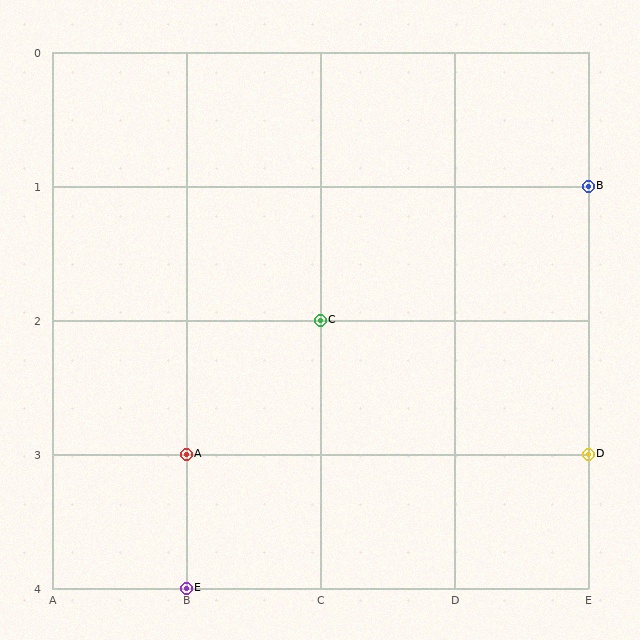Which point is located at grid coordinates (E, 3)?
Point D is at (E, 3).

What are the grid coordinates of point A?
Point A is at grid coordinates (B, 3).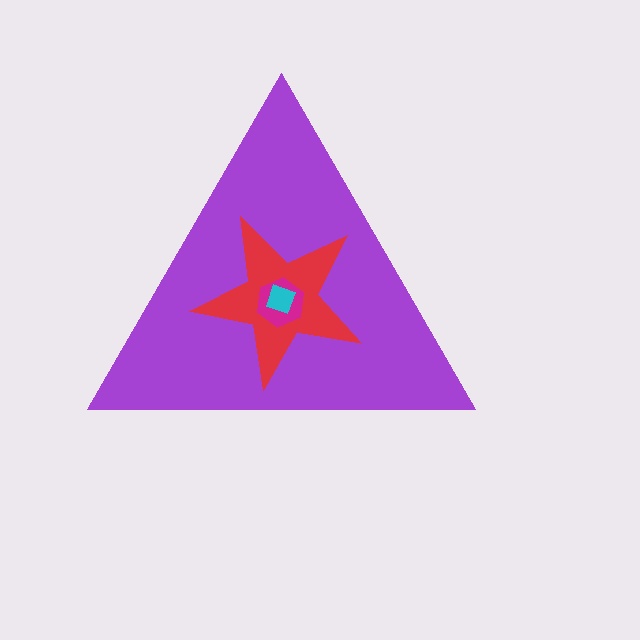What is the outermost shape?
The purple triangle.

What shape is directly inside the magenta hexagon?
The cyan diamond.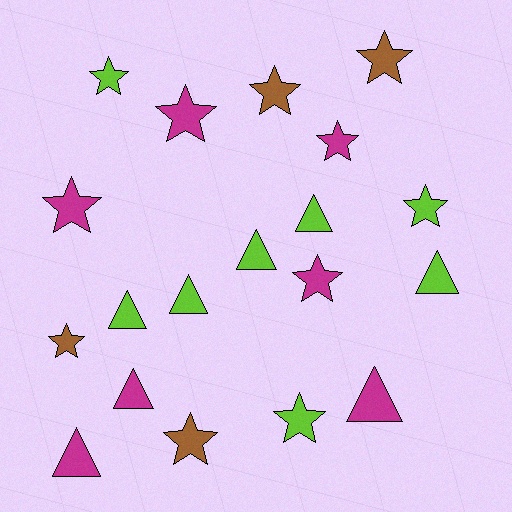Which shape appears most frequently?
Star, with 11 objects.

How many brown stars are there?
There are 4 brown stars.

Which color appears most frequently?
Lime, with 8 objects.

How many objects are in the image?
There are 19 objects.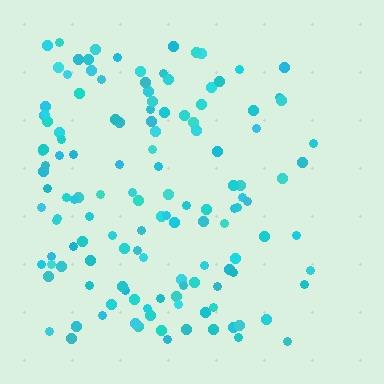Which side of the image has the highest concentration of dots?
The left.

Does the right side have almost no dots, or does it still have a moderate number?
Still a moderate number, just noticeably fewer than the left.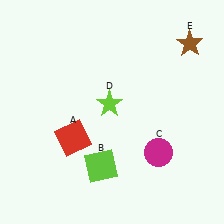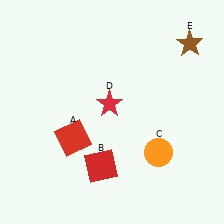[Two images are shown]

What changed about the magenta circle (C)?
In Image 1, C is magenta. In Image 2, it changed to orange.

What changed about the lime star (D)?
In Image 1, D is lime. In Image 2, it changed to red.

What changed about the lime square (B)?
In Image 1, B is lime. In Image 2, it changed to red.